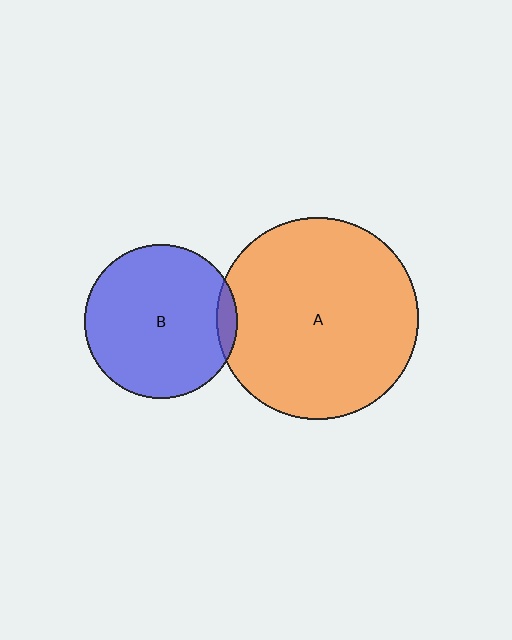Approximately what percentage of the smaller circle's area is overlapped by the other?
Approximately 5%.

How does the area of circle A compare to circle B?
Approximately 1.7 times.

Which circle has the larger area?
Circle A (orange).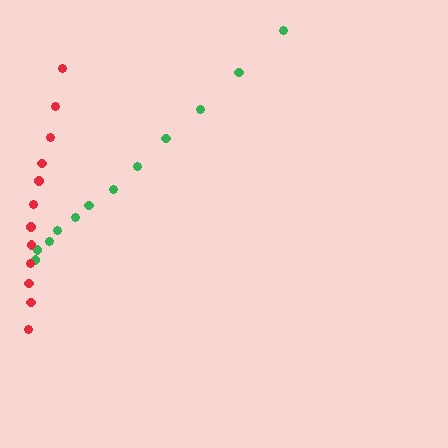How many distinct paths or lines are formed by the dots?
There are 2 distinct paths.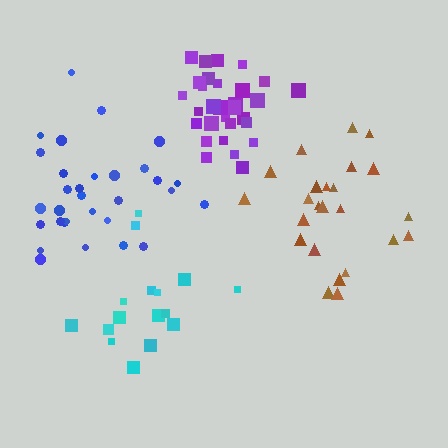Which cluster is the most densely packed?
Purple.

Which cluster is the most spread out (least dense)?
Cyan.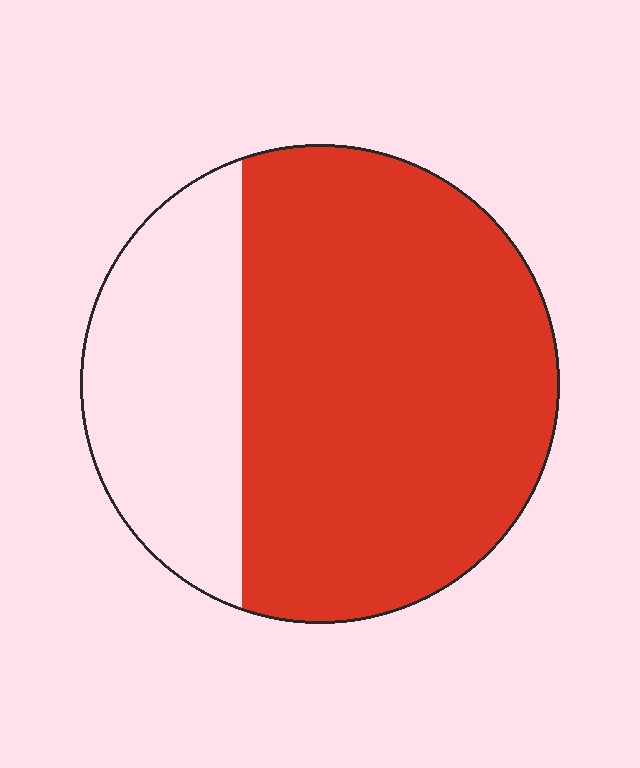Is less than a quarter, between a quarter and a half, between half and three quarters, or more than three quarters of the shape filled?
Between half and three quarters.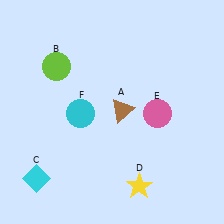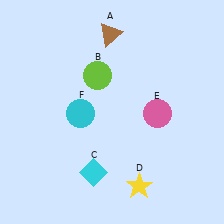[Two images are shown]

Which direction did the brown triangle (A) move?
The brown triangle (A) moved up.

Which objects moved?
The objects that moved are: the brown triangle (A), the lime circle (B), the cyan diamond (C).